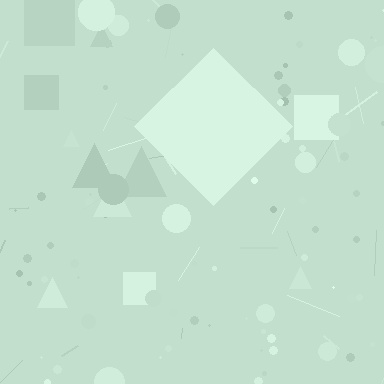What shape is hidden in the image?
A diamond is hidden in the image.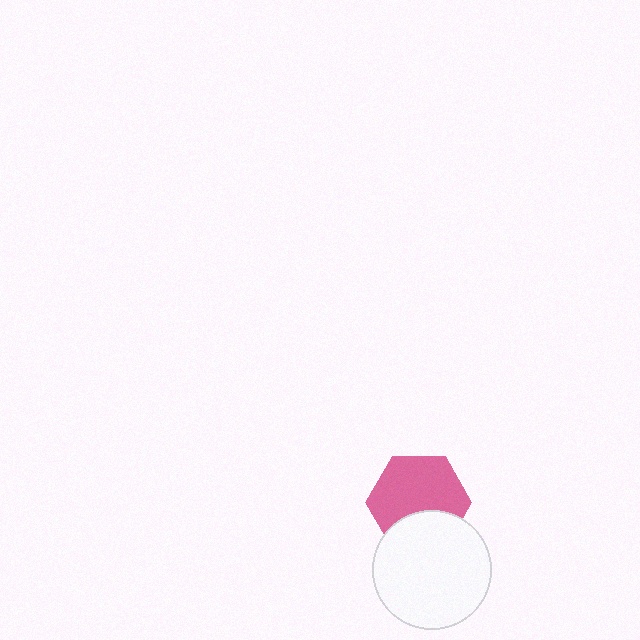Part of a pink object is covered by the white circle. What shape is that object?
It is a hexagon.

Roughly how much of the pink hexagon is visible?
Most of it is visible (roughly 69%).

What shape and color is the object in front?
The object in front is a white circle.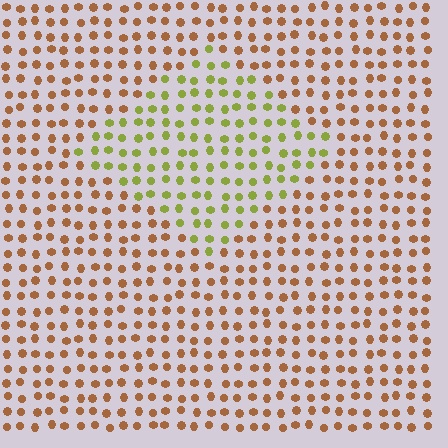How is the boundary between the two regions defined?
The boundary is defined purely by a slight shift in hue (about 52 degrees). Spacing, size, and orientation are identical on both sides.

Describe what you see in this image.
The image is filled with small brown elements in a uniform arrangement. A diamond-shaped region is visible where the elements are tinted to a slightly different hue, forming a subtle color boundary.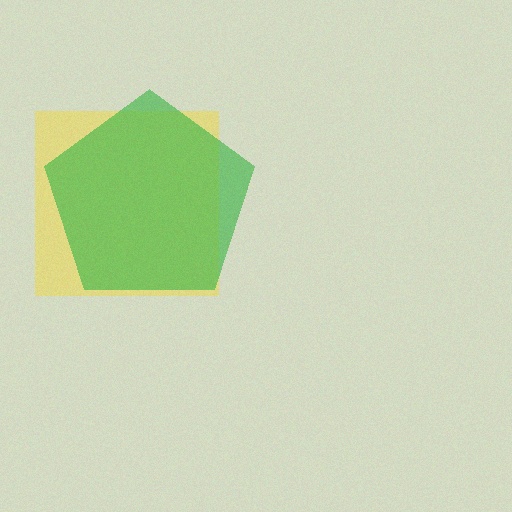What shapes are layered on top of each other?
The layered shapes are: a yellow square, a green pentagon.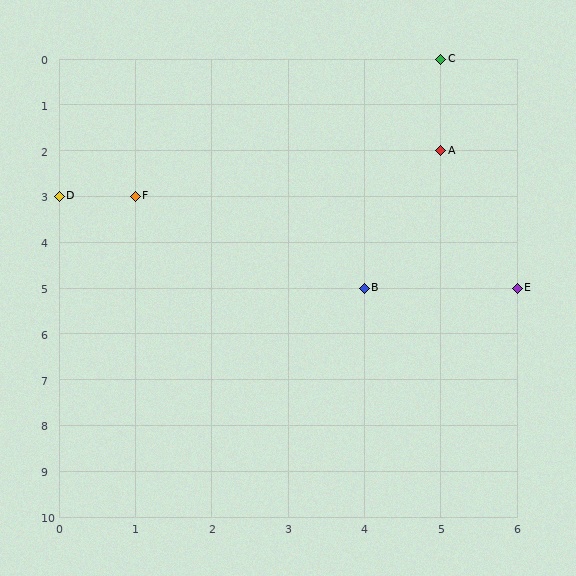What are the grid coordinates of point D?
Point D is at grid coordinates (0, 3).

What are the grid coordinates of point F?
Point F is at grid coordinates (1, 3).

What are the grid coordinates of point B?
Point B is at grid coordinates (4, 5).